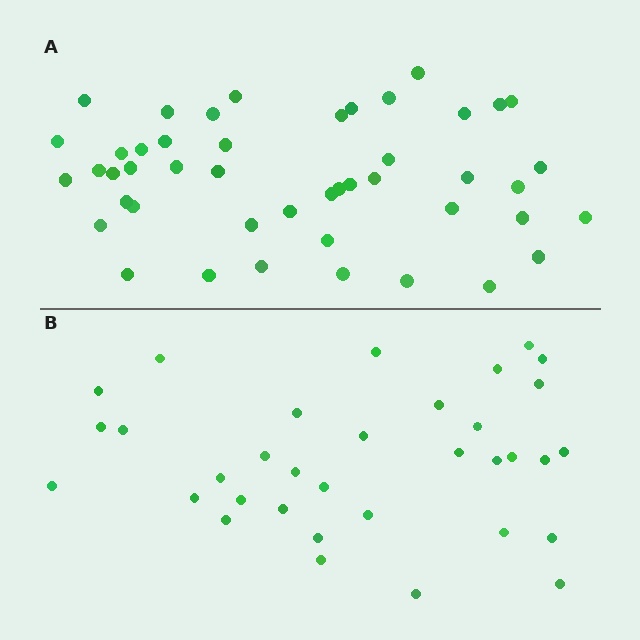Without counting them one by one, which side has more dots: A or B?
Region A (the top region) has more dots.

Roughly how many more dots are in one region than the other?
Region A has roughly 12 or so more dots than region B.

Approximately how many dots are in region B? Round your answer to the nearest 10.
About 30 dots. (The exact count is 34, which rounds to 30.)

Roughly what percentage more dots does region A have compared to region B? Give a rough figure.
About 35% more.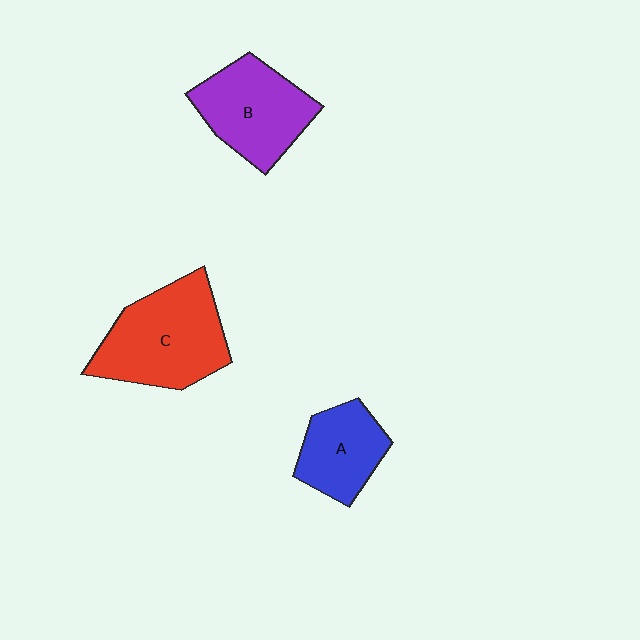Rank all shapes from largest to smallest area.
From largest to smallest: C (red), B (purple), A (blue).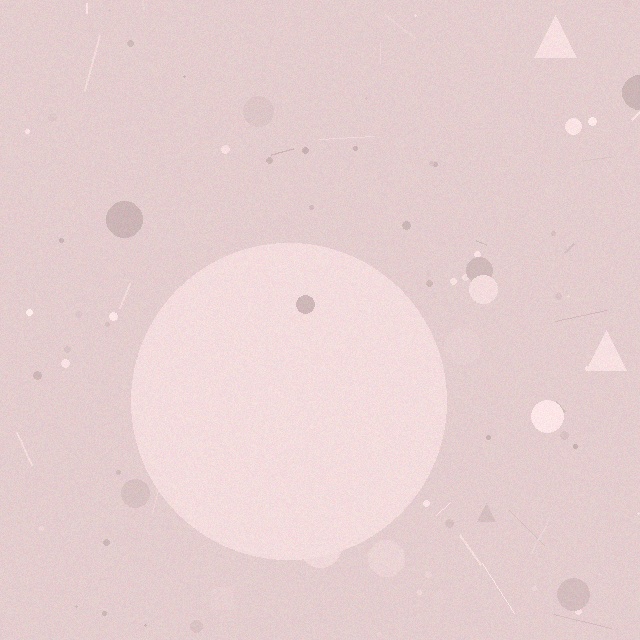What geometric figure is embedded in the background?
A circle is embedded in the background.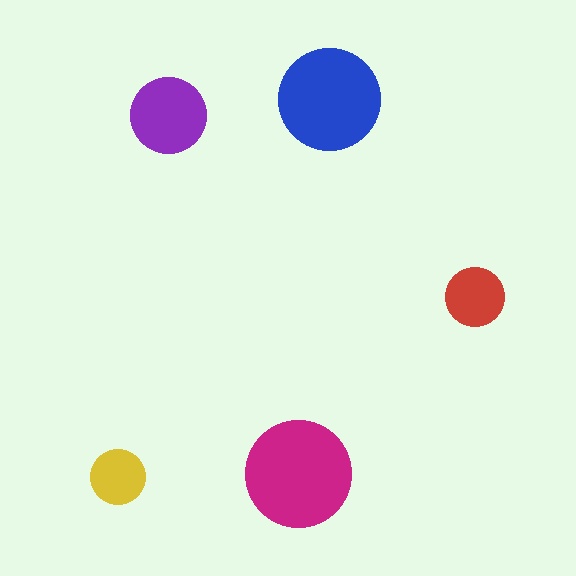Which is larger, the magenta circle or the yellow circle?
The magenta one.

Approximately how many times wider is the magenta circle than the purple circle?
About 1.5 times wider.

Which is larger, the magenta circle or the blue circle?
The magenta one.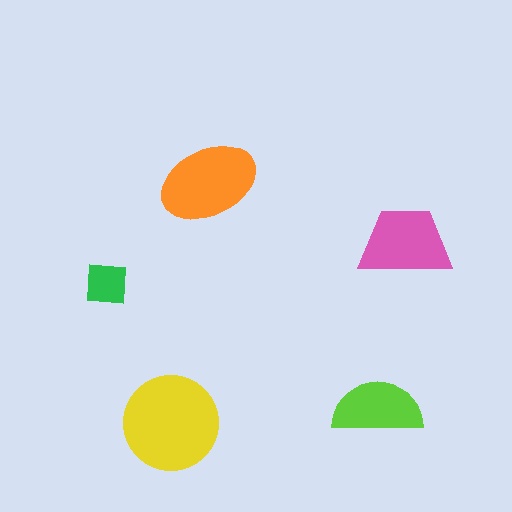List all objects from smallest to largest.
The green square, the lime semicircle, the pink trapezoid, the orange ellipse, the yellow circle.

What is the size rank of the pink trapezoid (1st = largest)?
3rd.